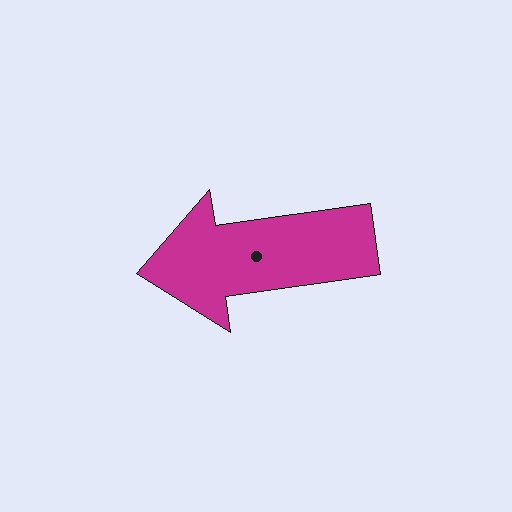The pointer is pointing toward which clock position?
Roughly 9 o'clock.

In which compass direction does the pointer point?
West.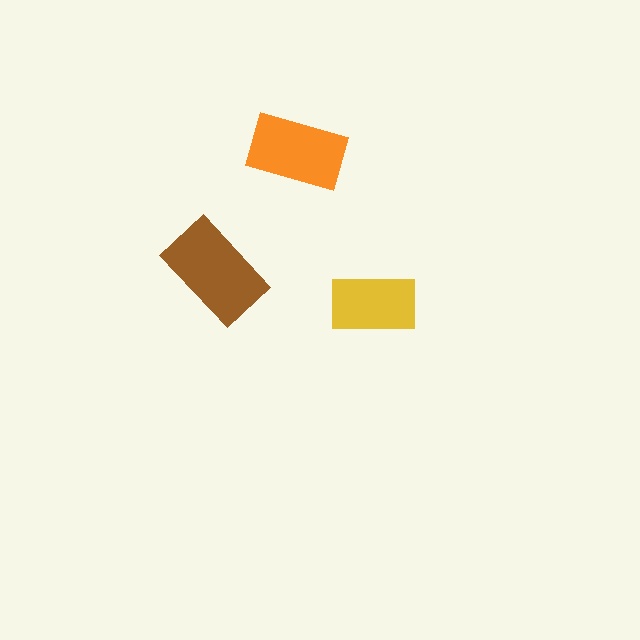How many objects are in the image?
There are 3 objects in the image.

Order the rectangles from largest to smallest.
the brown one, the orange one, the yellow one.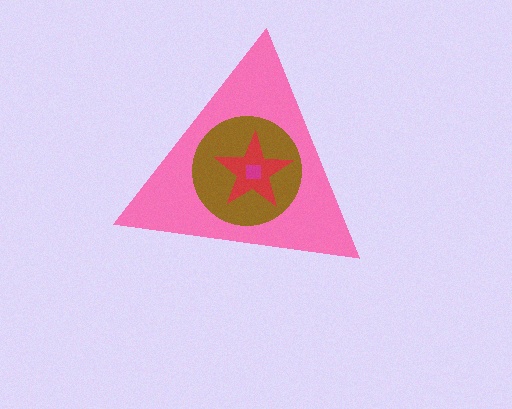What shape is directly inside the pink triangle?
The brown circle.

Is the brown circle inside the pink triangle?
Yes.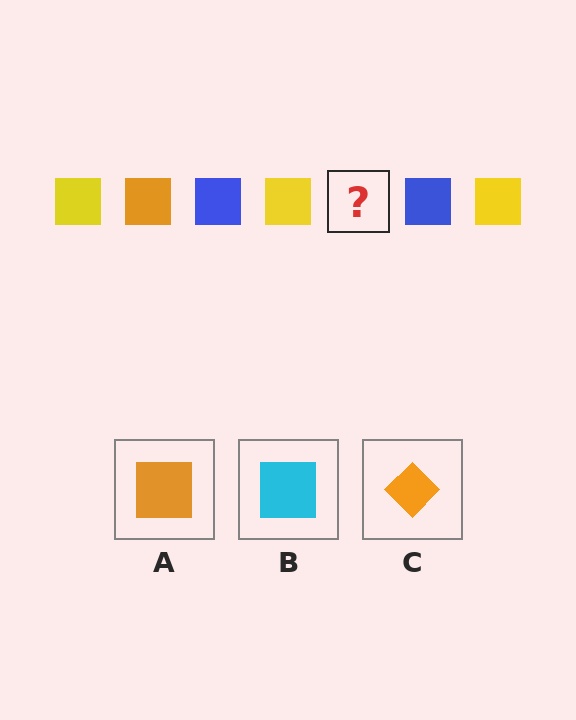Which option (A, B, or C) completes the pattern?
A.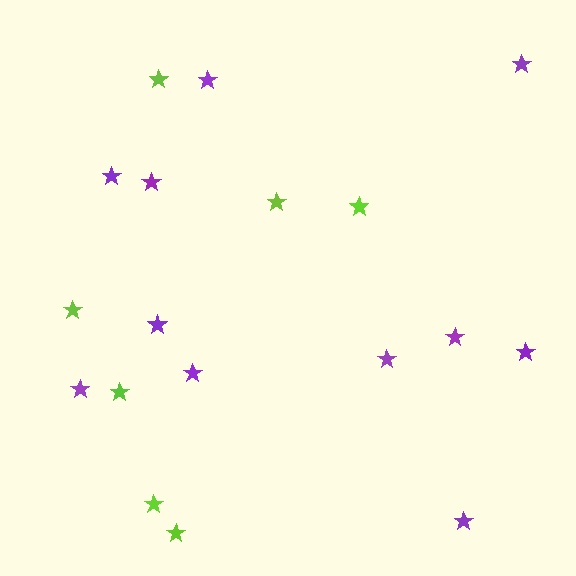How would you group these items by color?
There are 2 groups: one group of lime stars (7) and one group of purple stars (11).